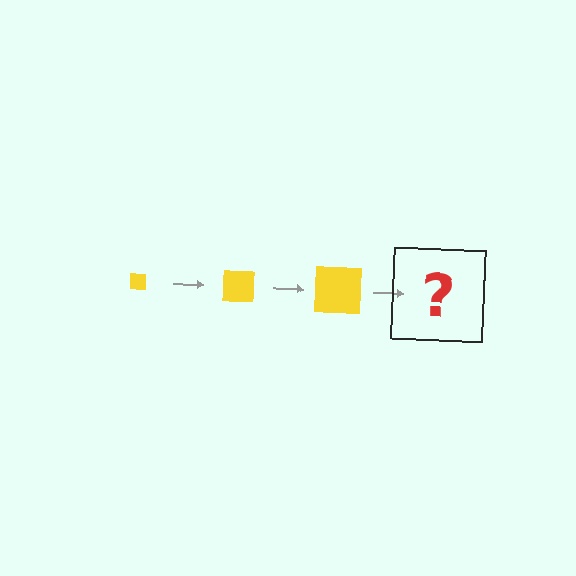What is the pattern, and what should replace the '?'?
The pattern is that the square gets progressively larger each step. The '?' should be a yellow square, larger than the previous one.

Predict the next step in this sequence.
The next step is a yellow square, larger than the previous one.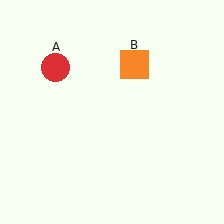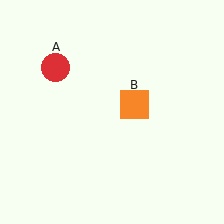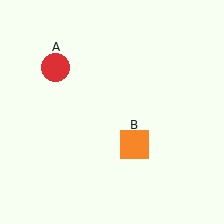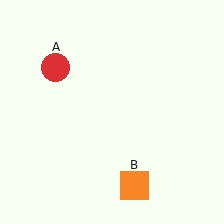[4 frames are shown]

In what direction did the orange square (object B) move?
The orange square (object B) moved down.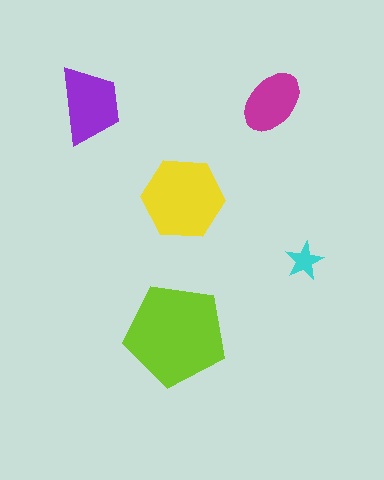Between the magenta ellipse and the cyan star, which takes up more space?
The magenta ellipse.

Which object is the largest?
The lime pentagon.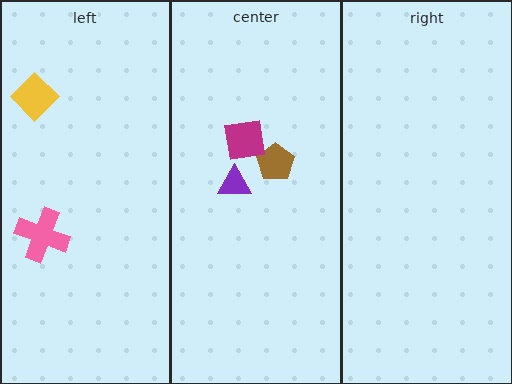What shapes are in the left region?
The pink cross, the yellow diamond.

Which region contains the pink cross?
The left region.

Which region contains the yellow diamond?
The left region.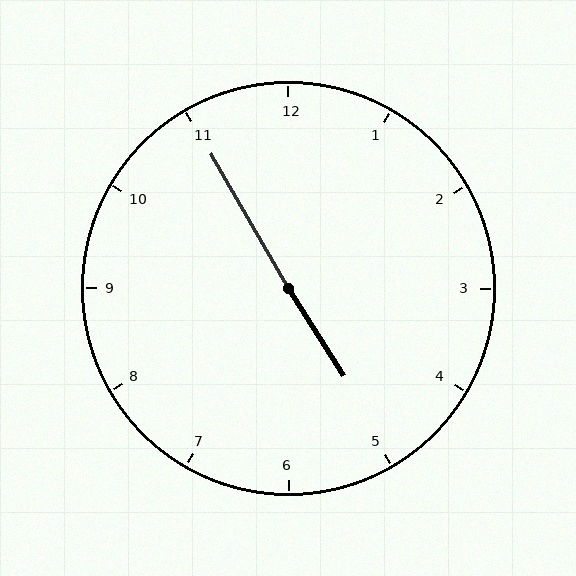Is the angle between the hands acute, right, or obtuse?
It is obtuse.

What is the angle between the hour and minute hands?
Approximately 178 degrees.